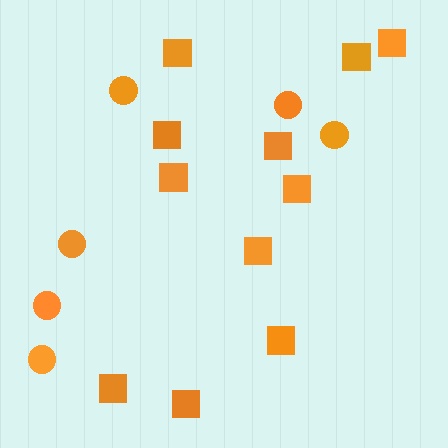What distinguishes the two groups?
There are 2 groups: one group of circles (6) and one group of squares (11).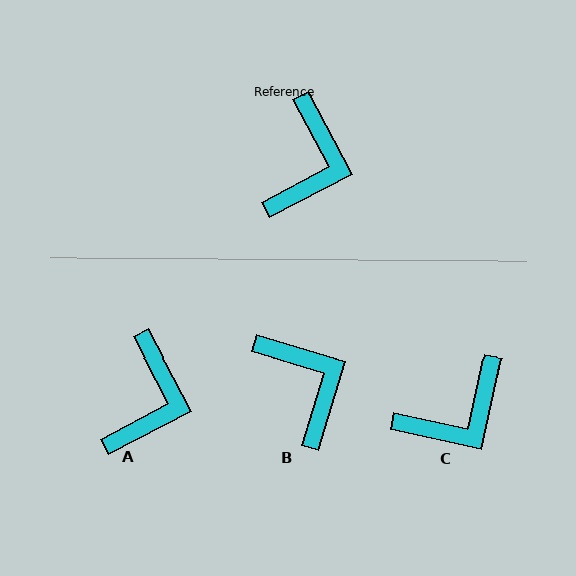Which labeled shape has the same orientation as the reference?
A.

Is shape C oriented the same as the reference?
No, it is off by about 40 degrees.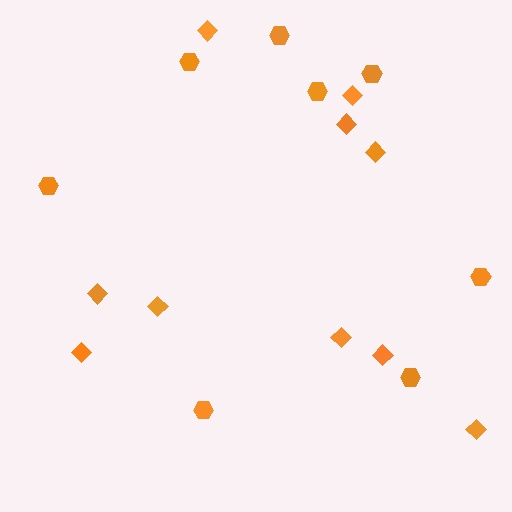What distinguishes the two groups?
There are 2 groups: one group of hexagons (8) and one group of diamonds (10).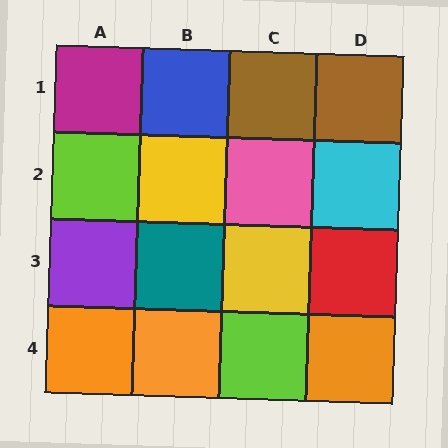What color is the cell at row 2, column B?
Yellow.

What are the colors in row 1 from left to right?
Magenta, blue, brown, brown.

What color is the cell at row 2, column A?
Lime.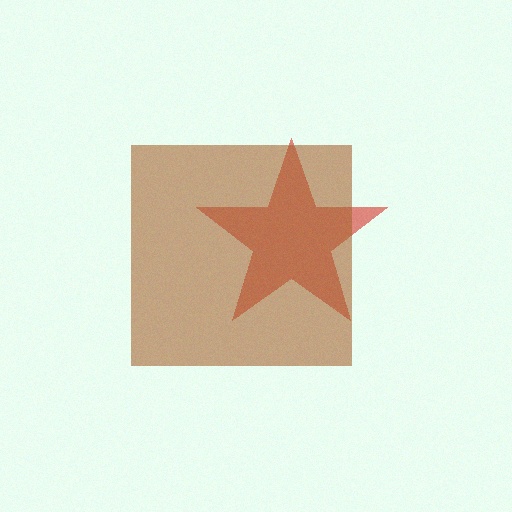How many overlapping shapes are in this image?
There are 2 overlapping shapes in the image.